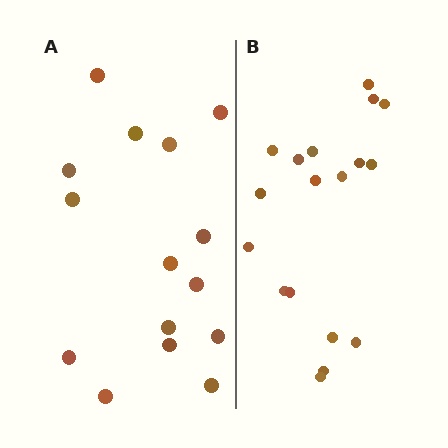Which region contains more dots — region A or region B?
Region B (the right region) has more dots.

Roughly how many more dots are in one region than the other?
Region B has just a few more — roughly 2 or 3 more dots than region A.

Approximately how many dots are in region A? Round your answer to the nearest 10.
About 20 dots. (The exact count is 15, which rounds to 20.)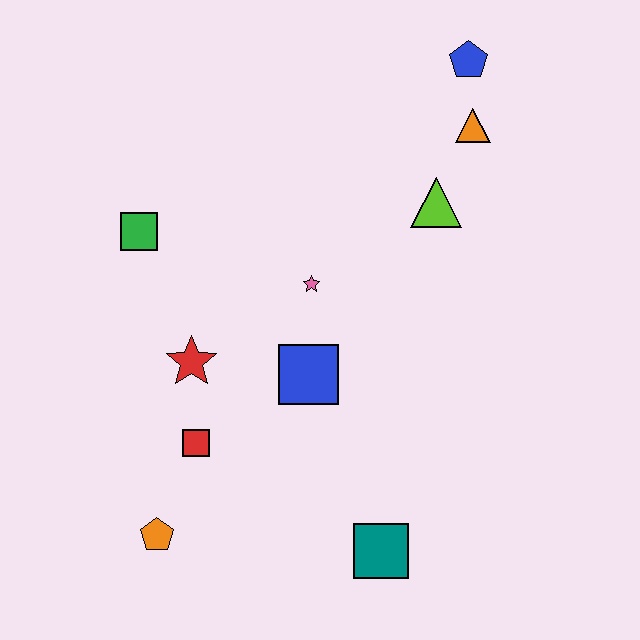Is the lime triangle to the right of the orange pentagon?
Yes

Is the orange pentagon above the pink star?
No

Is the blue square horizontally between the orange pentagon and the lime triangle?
Yes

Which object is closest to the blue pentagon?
The orange triangle is closest to the blue pentagon.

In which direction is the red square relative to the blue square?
The red square is to the left of the blue square.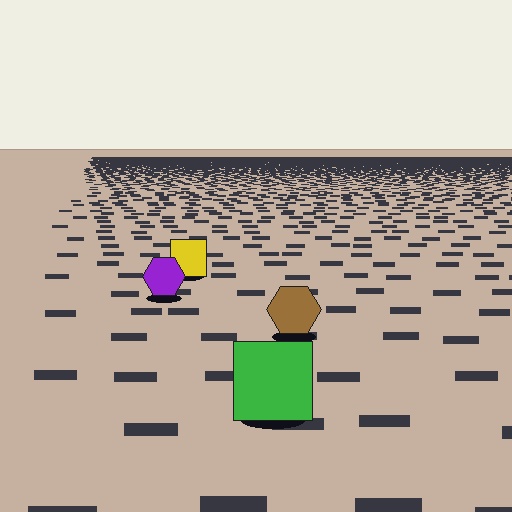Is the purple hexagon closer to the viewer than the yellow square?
Yes. The purple hexagon is closer — you can tell from the texture gradient: the ground texture is coarser near it.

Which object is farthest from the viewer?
The yellow square is farthest from the viewer. It appears smaller and the ground texture around it is denser.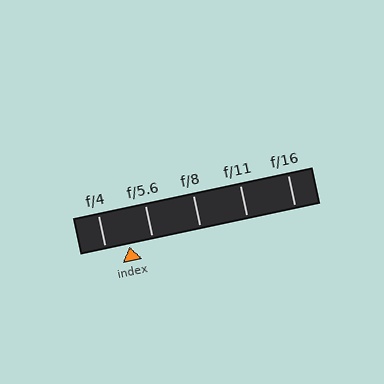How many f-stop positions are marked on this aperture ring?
There are 5 f-stop positions marked.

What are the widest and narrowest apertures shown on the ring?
The widest aperture shown is f/4 and the narrowest is f/16.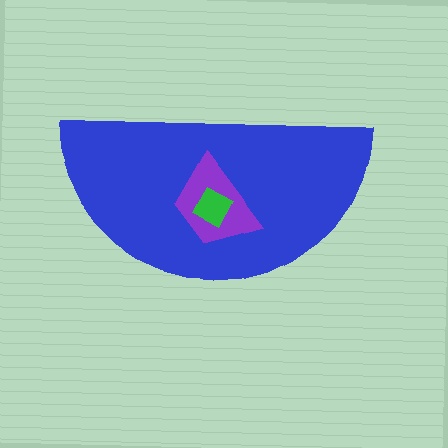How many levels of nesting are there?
3.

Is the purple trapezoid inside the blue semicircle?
Yes.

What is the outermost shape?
The blue semicircle.